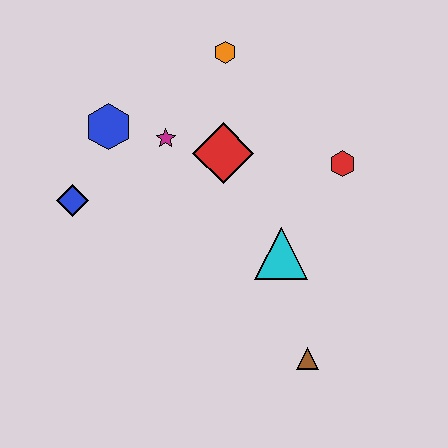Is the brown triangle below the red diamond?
Yes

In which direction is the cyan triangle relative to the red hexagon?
The cyan triangle is below the red hexagon.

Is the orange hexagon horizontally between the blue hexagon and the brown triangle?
Yes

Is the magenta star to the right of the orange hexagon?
No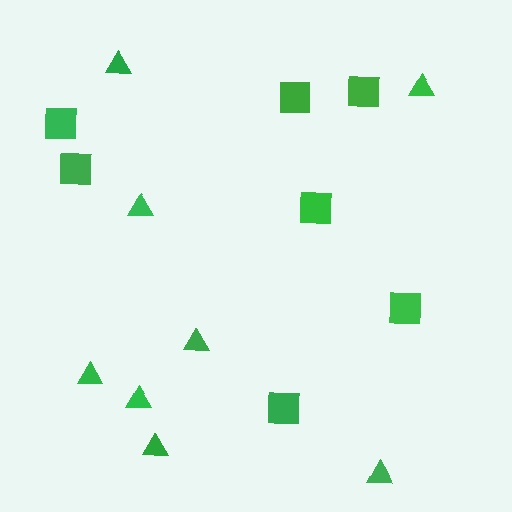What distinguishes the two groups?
There are 2 groups: one group of squares (7) and one group of triangles (8).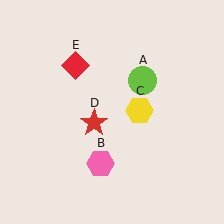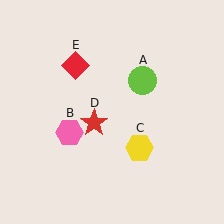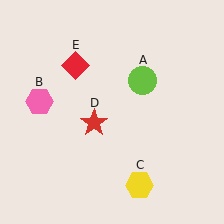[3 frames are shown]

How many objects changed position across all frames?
2 objects changed position: pink hexagon (object B), yellow hexagon (object C).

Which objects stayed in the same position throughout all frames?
Lime circle (object A) and red star (object D) and red diamond (object E) remained stationary.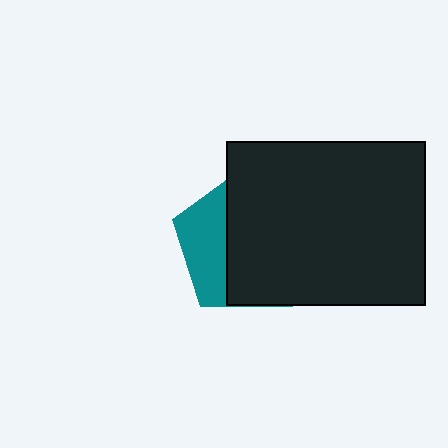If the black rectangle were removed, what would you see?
You would see the complete teal pentagon.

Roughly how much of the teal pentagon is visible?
A small part of it is visible (roughly 32%).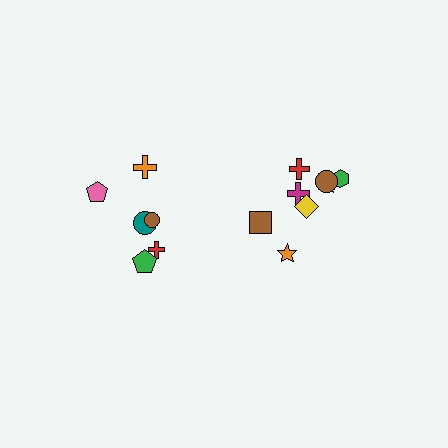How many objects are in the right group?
There are 8 objects.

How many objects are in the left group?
There are 6 objects.